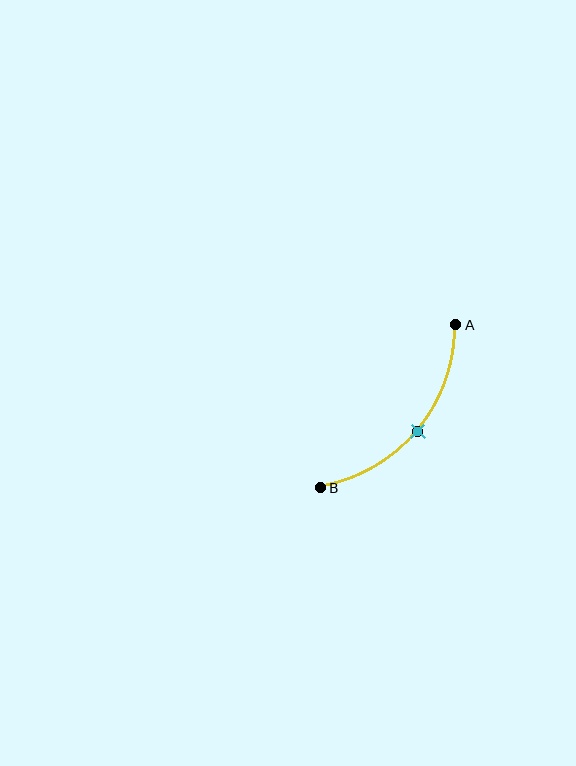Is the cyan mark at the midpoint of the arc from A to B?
Yes. The cyan mark lies on the arc at equal arc-length from both A and B — it is the arc midpoint.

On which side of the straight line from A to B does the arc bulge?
The arc bulges below and to the right of the straight line connecting A and B.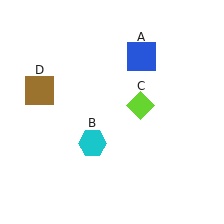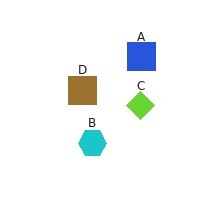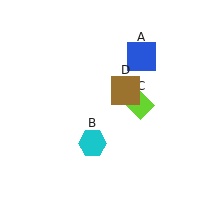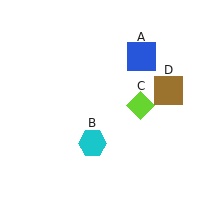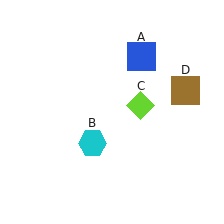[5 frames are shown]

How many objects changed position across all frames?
1 object changed position: brown square (object D).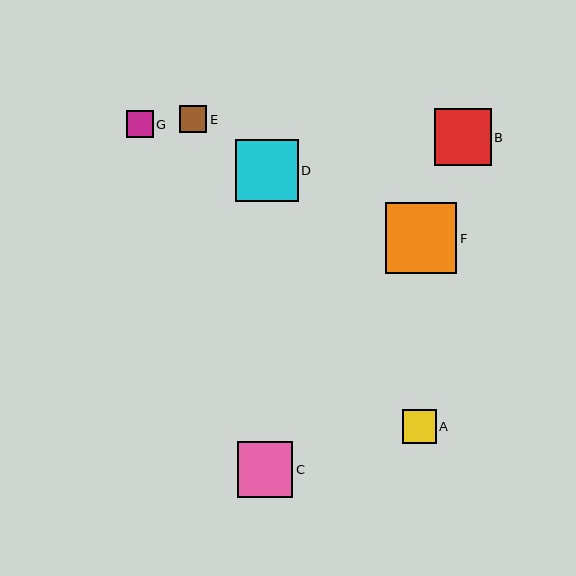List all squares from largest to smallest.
From largest to smallest: F, D, B, C, A, E, G.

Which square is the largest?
Square F is the largest with a size of approximately 71 pixels.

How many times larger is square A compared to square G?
Square A is approximately 1.3 times the size of square G.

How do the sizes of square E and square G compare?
Square E and square G are approximately the same size.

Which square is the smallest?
Square G is the smallest with a size of approximately 27 pixels.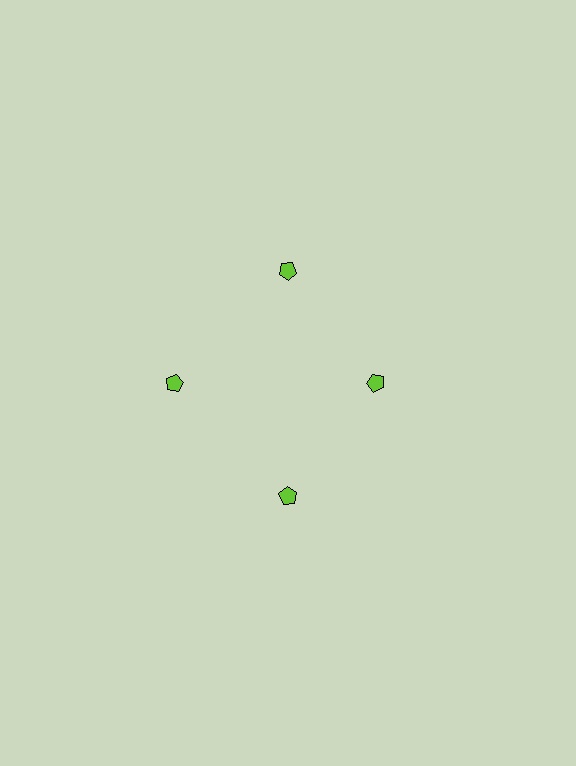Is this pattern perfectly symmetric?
No. The 4 lime pentagons are arranged in a ring, but one element near the 3 o'clock position is pulled inward toward the center, breaking the 4-fold rotational symmetry.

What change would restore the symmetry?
The symmetry would be restored by moving it outward, back onto the ring so that all 4 pentagons sit at equal angles and equal distance from the center.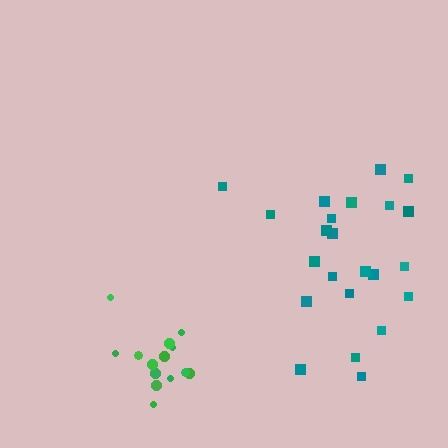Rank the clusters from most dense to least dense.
green, teal.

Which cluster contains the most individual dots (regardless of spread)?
Teal (23).